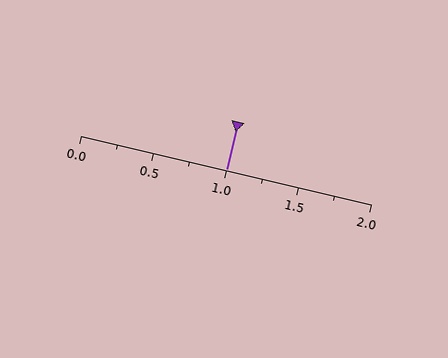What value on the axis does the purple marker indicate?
The marker indicates approximately 1.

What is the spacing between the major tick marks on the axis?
The major ticks are spaced 0.5 apart.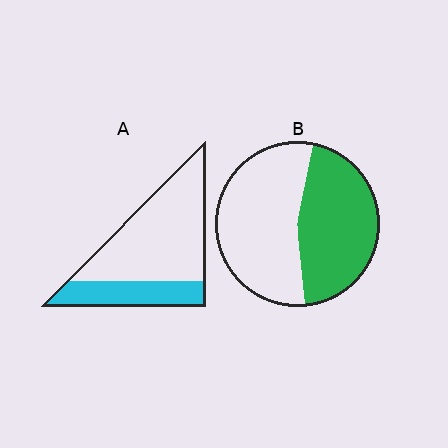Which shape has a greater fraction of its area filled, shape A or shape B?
Shape B.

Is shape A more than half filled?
No.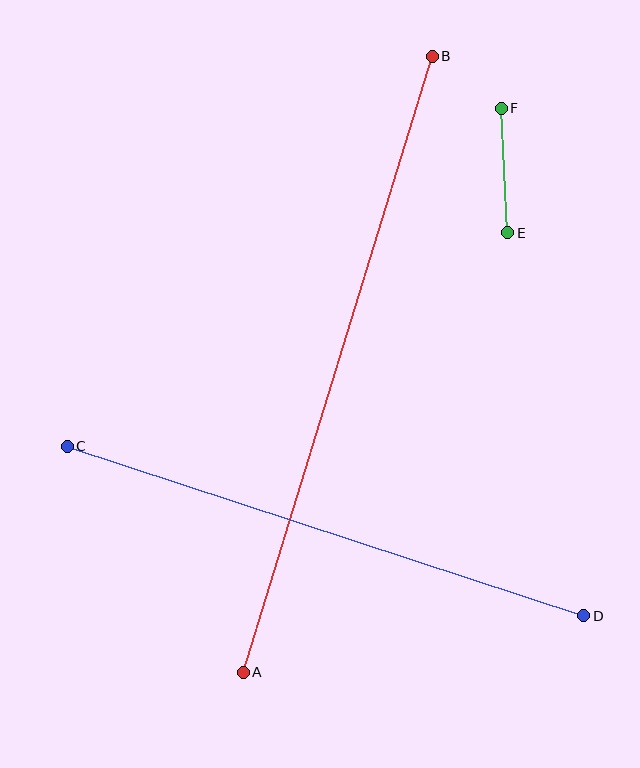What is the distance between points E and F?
The distance is approximately 125 pixels.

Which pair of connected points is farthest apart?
Points A and B are farthest apart.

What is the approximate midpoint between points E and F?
The midpoint is at approximately (505, 171) pixels.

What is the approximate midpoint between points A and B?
The midpoint is at approximately (338, 364) pixels.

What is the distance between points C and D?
The distance is approximately 543 pixels.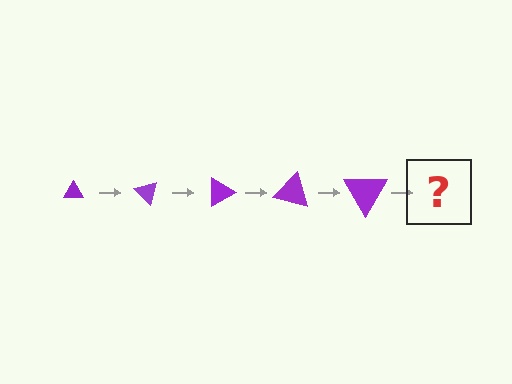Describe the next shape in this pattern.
It should be a triangle, larger than the previous one and rotated 225 degrees from the start.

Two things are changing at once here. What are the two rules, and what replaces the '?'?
The two rules are that the triangle grows larger each step and it rotates 45 degrees each step. The '?' should be a triangle, larger than the previous one and rotated 225 degrees from the start.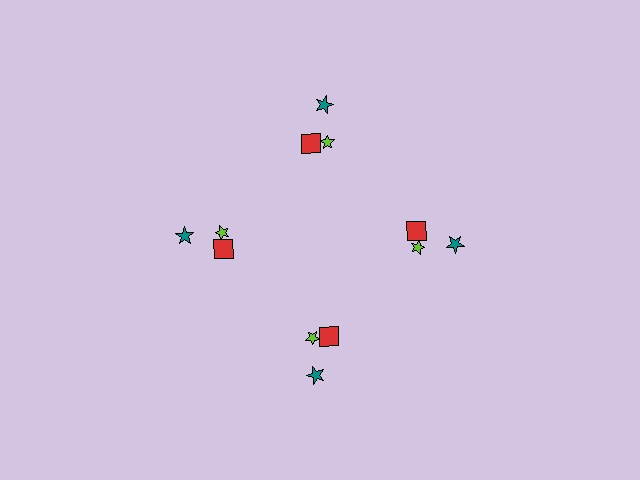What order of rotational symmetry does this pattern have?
This pattern has 4-fold rotational symmetry.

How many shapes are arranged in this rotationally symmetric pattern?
There are 12 shapes, arranged in 4 groups of 3.